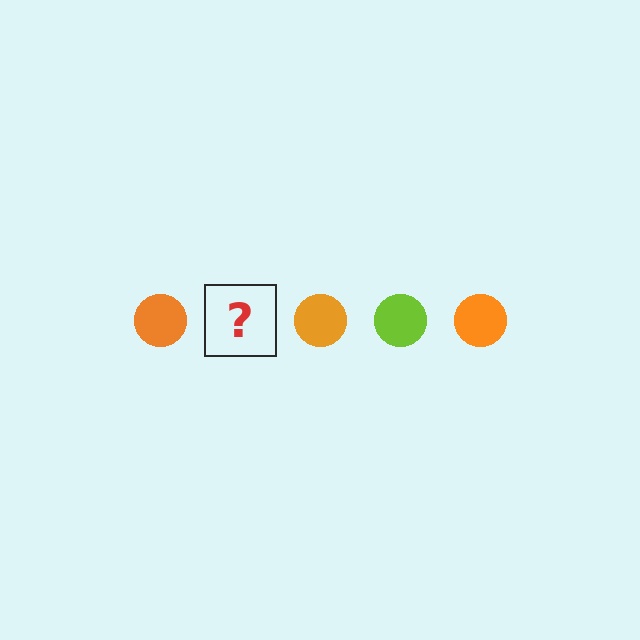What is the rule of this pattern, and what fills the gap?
The rule is that the pattern cycles through orange, lime circles. The gap should be filled with a lime circle.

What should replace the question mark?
The question mark should be replaced with a lime circle.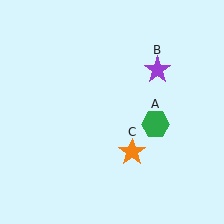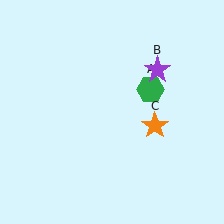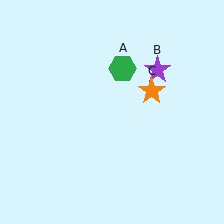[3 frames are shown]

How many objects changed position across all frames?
2 objects changed position: green hexagon (object A), orange star (object C).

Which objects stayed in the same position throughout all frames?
Purple star (object B) remained stationary.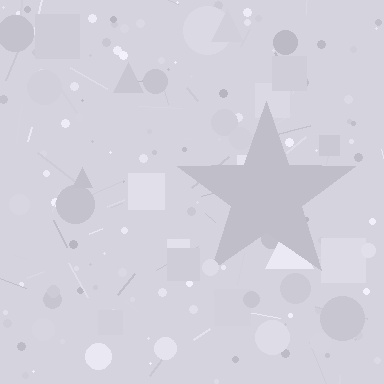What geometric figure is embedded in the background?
A star is embedded in the background.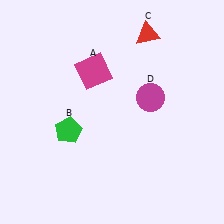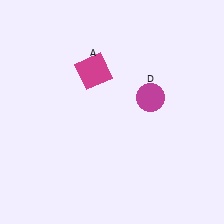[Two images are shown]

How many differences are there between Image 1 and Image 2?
There are 2 differences between the two images.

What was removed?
The green pentagon (B), the red triangle (C) were removed in Image 2.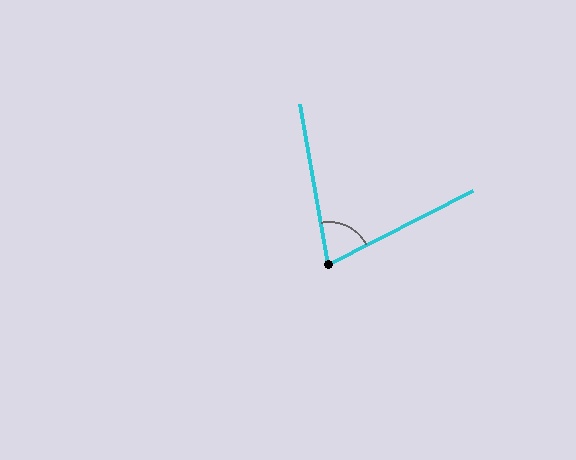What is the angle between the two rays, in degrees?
Approximately 73 degrees.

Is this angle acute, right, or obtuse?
It is acute.